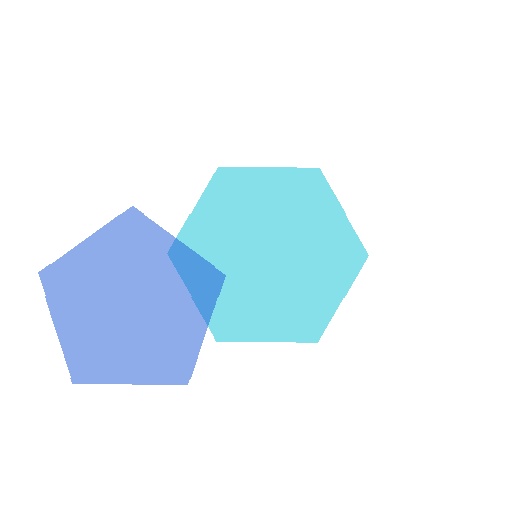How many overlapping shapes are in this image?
There are 2 overlapping shapes in the image.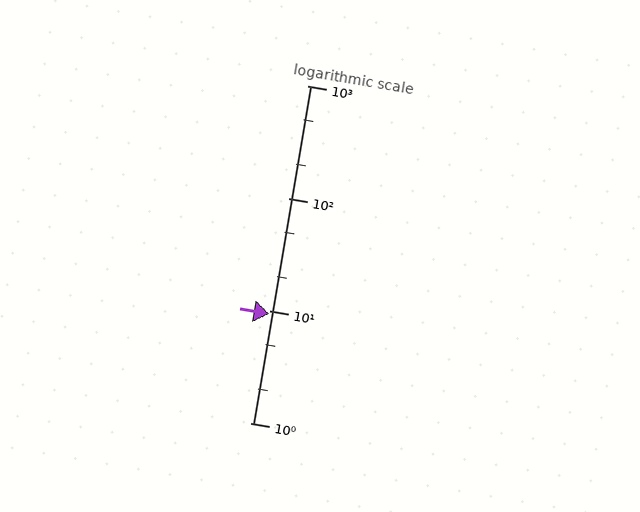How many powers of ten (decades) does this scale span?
The scale spans 3 decades, from 1 to 1000.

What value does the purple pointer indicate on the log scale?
The pointer indicates approximately 9.4.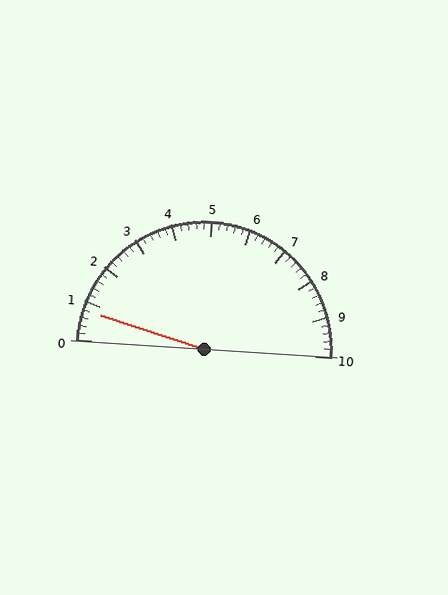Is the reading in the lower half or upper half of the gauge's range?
The reading is in the lower half of the range (0 to 10).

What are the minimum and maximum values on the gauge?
The gauge ranges from 0 to 10.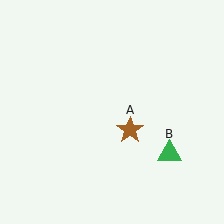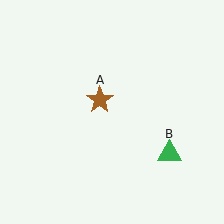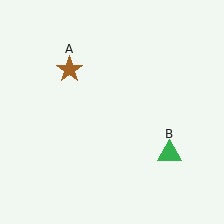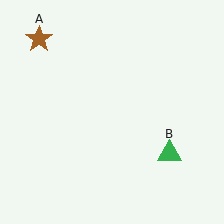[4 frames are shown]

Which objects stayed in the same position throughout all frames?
Green triangle (object B) remained stationary.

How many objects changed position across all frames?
1 object changed position: brown star (object A).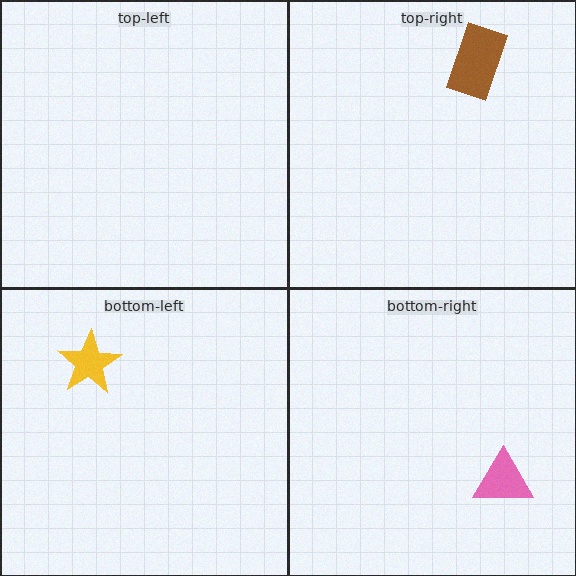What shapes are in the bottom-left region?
The yellow star.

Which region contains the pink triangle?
The bottom-right region.